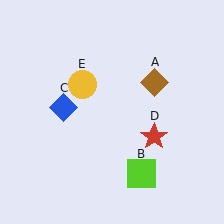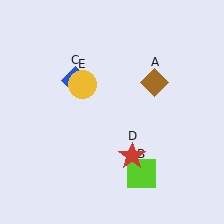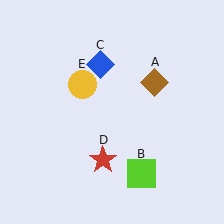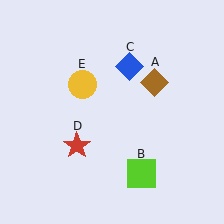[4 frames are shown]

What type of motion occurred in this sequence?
The blue diamond (object C), red star (object D) rotated clockwise around the center of the scene.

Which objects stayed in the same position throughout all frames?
Brown diamond (object A) and lime square (object B) and yellow circle (object E) remained stationary.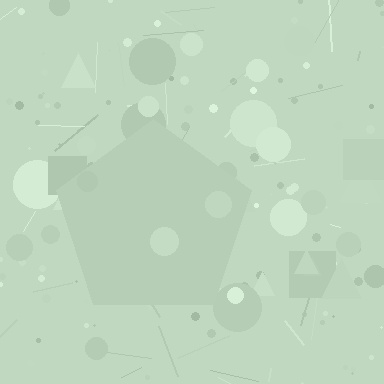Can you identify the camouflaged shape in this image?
The camouflaged shape is a pentagon.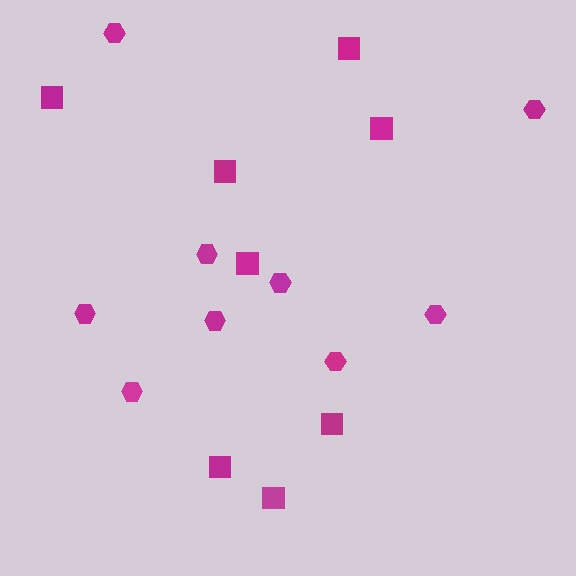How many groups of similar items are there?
There are 2 groups: one group of squares (8) and one group of hexagons (9).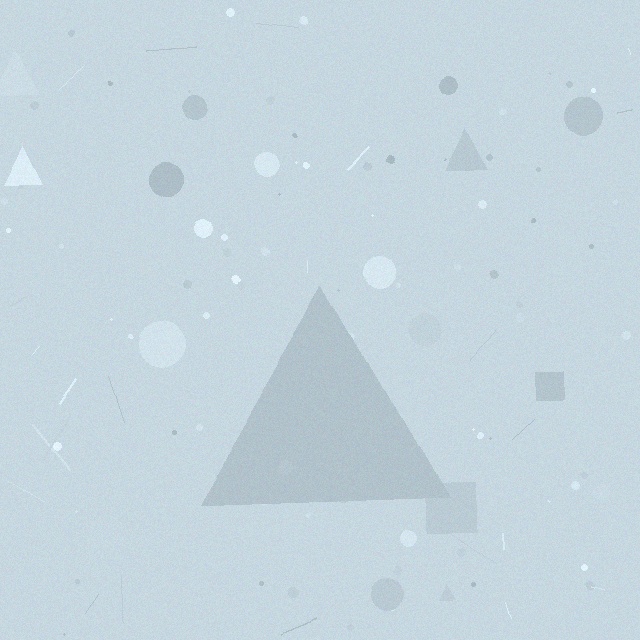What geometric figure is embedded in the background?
A triangle is embedded in the background.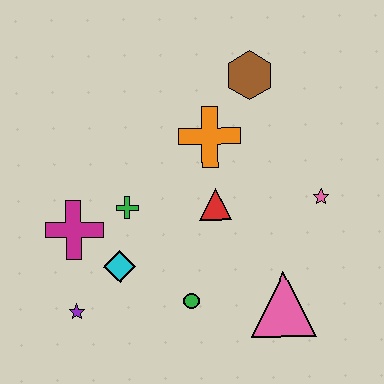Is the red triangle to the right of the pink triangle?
No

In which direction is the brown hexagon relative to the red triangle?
The brown hexagon is above the red triangle.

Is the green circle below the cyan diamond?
Yes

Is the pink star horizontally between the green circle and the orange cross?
No